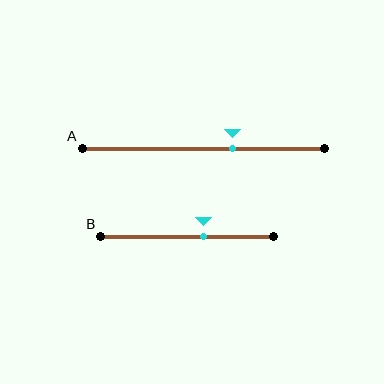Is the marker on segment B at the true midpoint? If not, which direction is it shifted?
No, the marker on segment B is shifted to the right by about 9% of the segment length.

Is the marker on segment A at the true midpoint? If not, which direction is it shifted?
No, the marker on segment A is shifted to the right by about 12% of the segment length.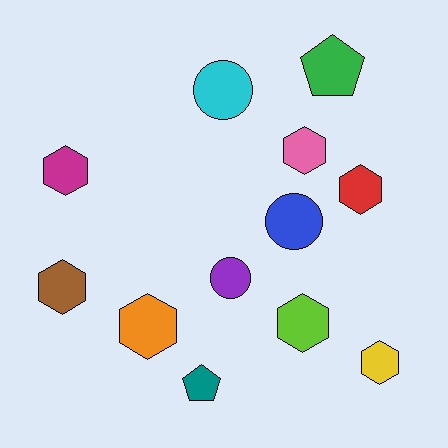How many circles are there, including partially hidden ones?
There are 3 circles.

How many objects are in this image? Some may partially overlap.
There are 12 objects.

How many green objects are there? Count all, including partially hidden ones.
There is 1 green object.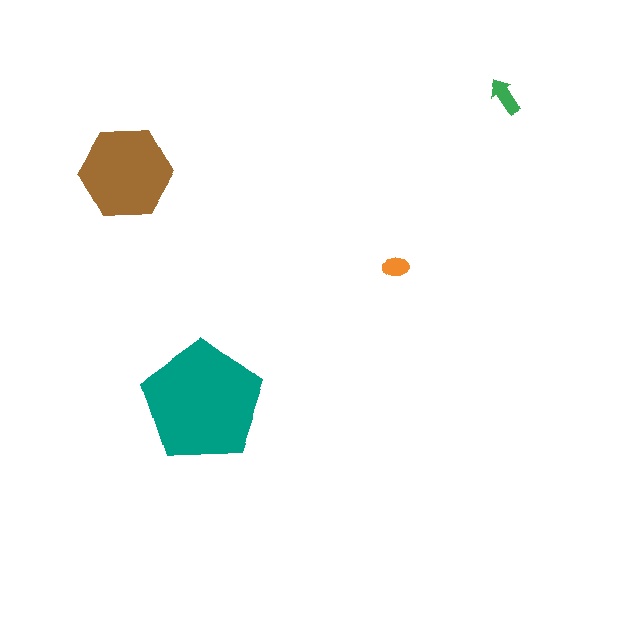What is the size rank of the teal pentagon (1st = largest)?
1st.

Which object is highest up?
The green arrow is topmost.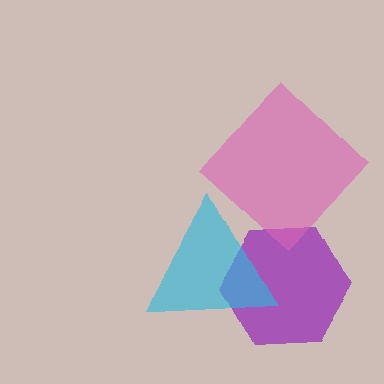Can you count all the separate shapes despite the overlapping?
Yes, there are 3 separate shapes.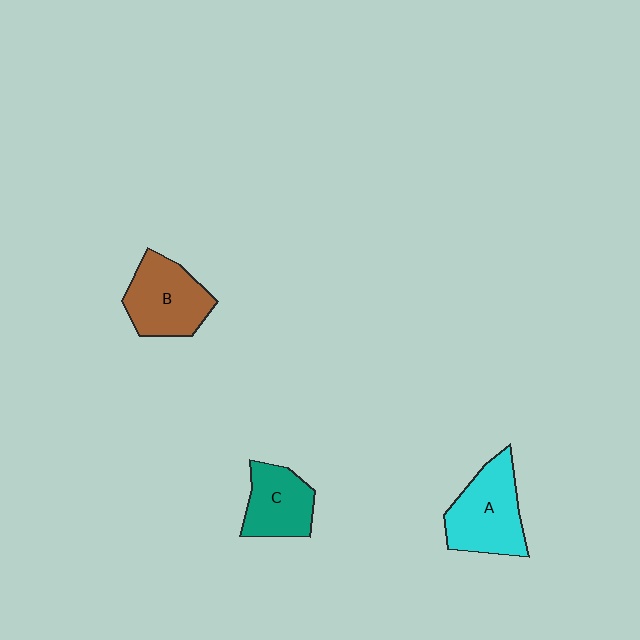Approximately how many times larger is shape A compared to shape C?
Approximately 1.3 times.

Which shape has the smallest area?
Shape C (teal).